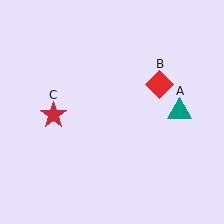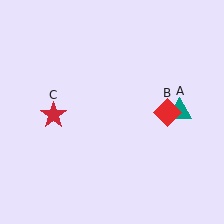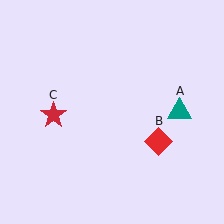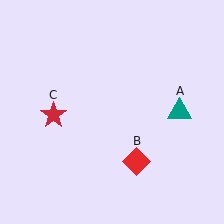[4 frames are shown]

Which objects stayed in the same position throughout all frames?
Teal triangle (object A) and red star (object C) remained stationary.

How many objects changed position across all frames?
1 object changed position: red diamond (object B).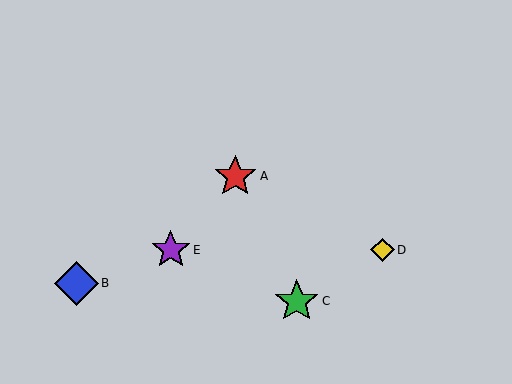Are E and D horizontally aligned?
Yes, both are at y≈250.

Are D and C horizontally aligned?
No, D is at y≈250 and C is at y≈301.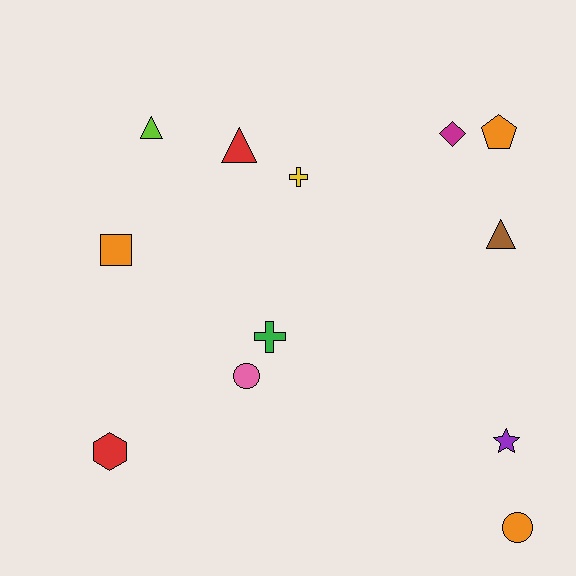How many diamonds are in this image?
There is 1 diamond.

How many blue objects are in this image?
There are no blue objects.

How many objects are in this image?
There are 12 objects.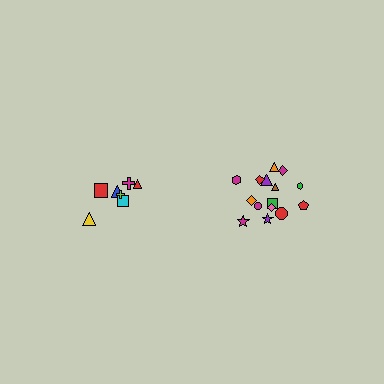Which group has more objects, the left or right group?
The right group.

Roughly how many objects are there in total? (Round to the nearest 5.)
Roughly 20 objects in total.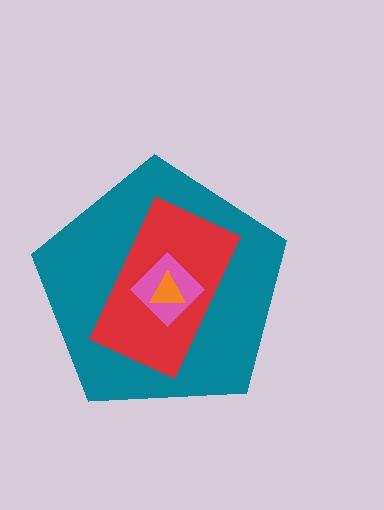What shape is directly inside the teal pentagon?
The red rectangle.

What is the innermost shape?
The orange triangle.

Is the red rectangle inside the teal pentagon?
Yes.